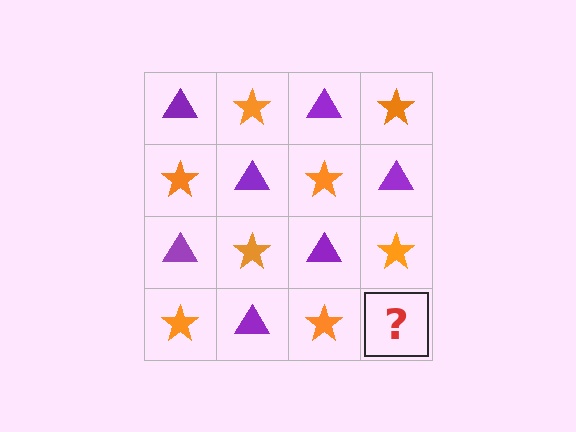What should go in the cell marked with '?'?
The missing cell should contain a purple triangle.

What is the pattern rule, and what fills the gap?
The rule is that it alternates purple triangle and orange star in a checkerboard pattern. The gap should be filled with a purple triangle.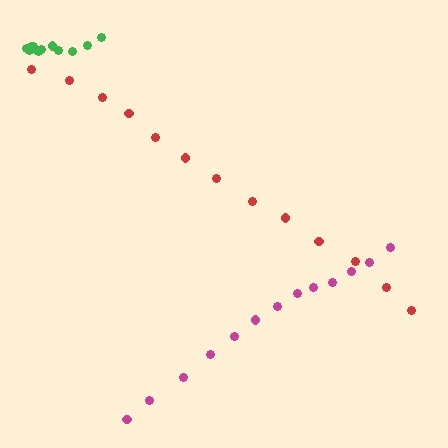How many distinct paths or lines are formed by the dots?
There are 3 distinct paths.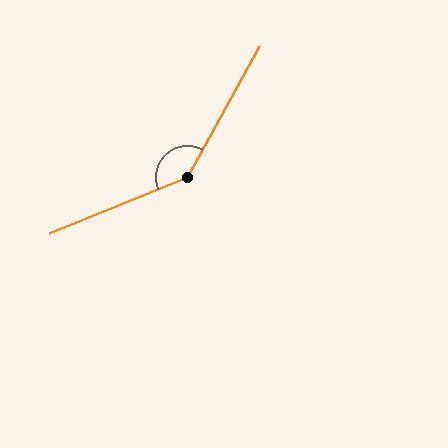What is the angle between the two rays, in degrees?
Approximately 141 degrees.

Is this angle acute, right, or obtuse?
It is obtuse.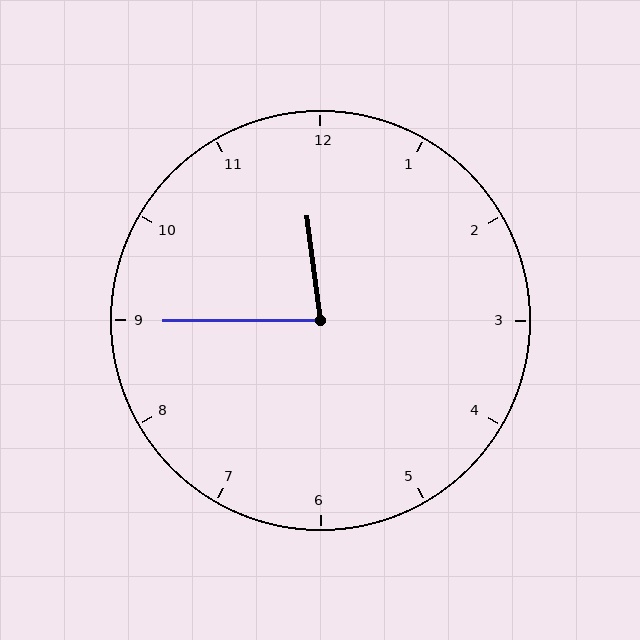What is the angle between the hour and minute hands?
Approximately 82 degrees.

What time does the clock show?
11:45.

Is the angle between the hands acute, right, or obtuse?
It is acute.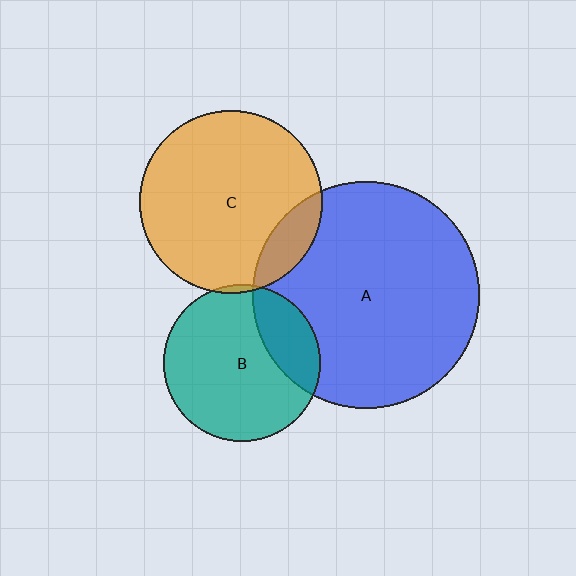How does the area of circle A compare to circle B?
Approximately 2.1 times.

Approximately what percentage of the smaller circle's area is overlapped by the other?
Approximately 15%.